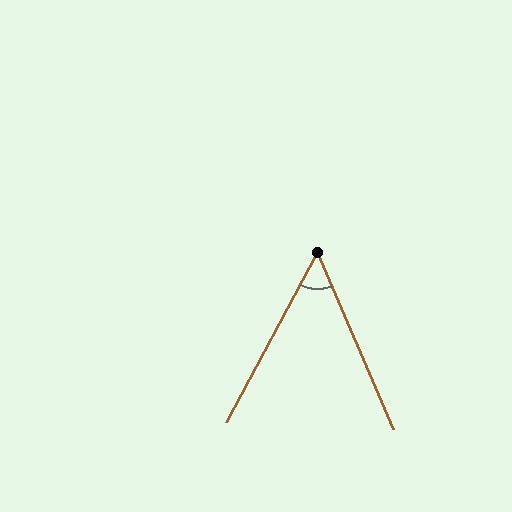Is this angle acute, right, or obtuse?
It is acute.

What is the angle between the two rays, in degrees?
Approximately 52 degrees.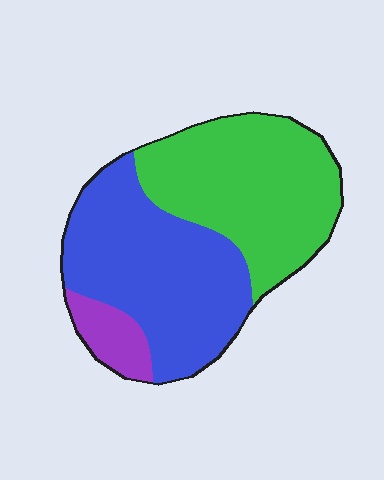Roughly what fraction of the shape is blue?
Blue covers about 45% of the shape.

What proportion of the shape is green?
Green takes up between a quarter and a half of the shape.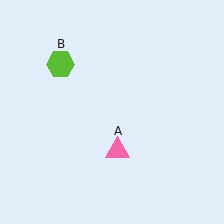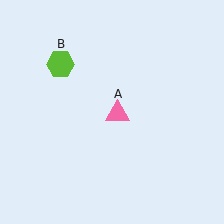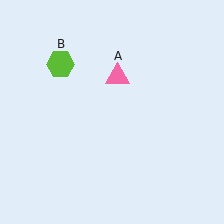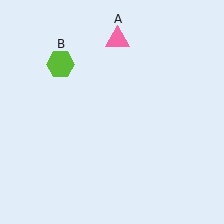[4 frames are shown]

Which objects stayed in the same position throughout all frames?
Lime hexagon (object B) remained stationary.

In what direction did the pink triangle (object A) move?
The pink triangle (object A) moved up.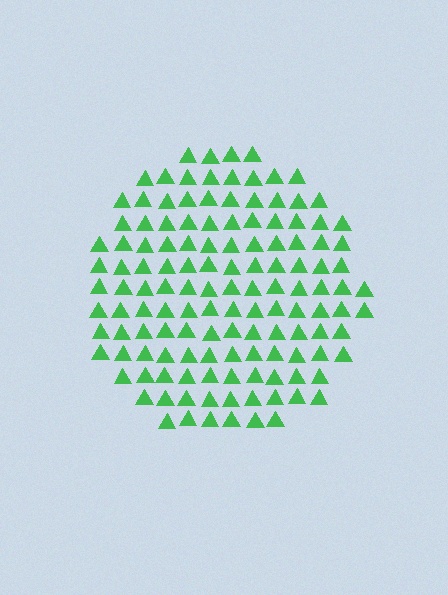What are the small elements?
The small elements are triangles.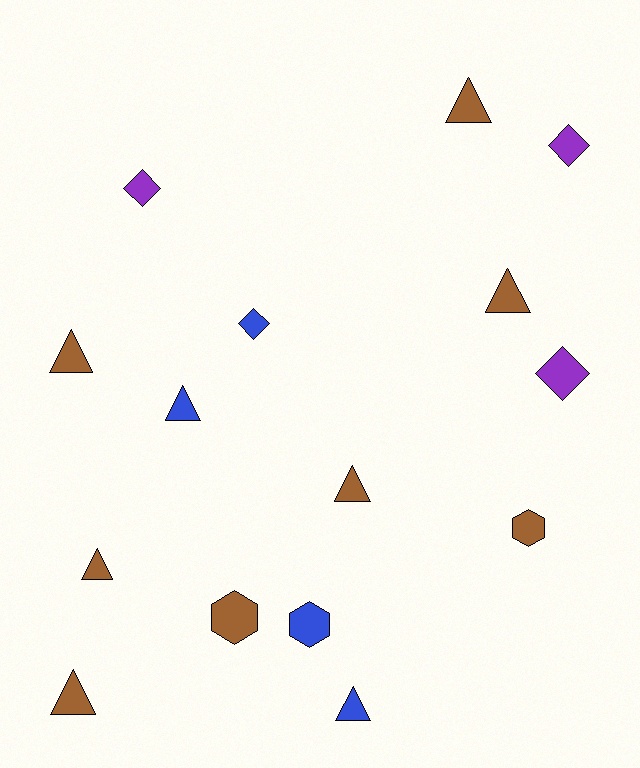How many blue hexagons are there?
There is 1 blue hexagon.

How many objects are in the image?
There are 15 objects.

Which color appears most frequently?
Brown, with 8 objects.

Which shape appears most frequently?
Triangle, with 8 objects.